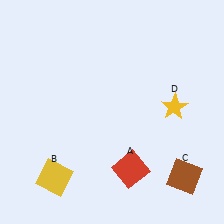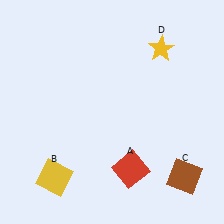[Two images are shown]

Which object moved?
The yellow star (D) moved up.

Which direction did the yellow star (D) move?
The yellow star (D) moved up.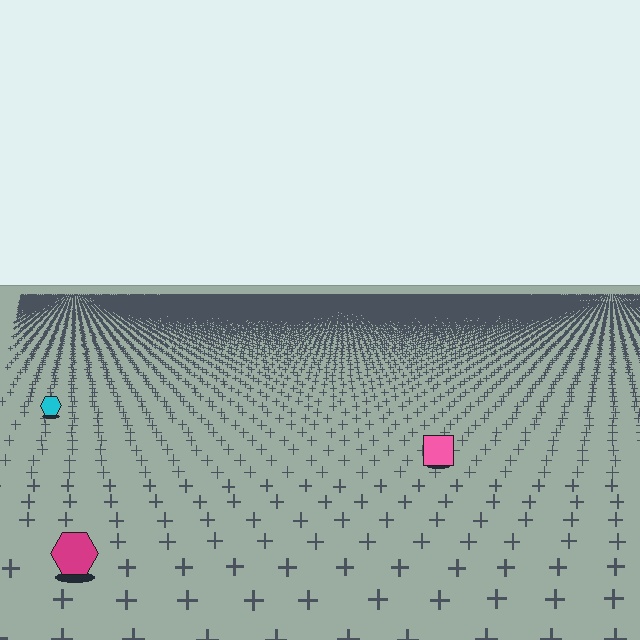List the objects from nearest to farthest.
From nearest to farthest: the magenta hexagon, the pink square, the cyan hexagon.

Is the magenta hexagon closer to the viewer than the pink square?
Yes. The magenta hexagon is closer — you can tell from the texture gradient: the ground texture is coarser near it.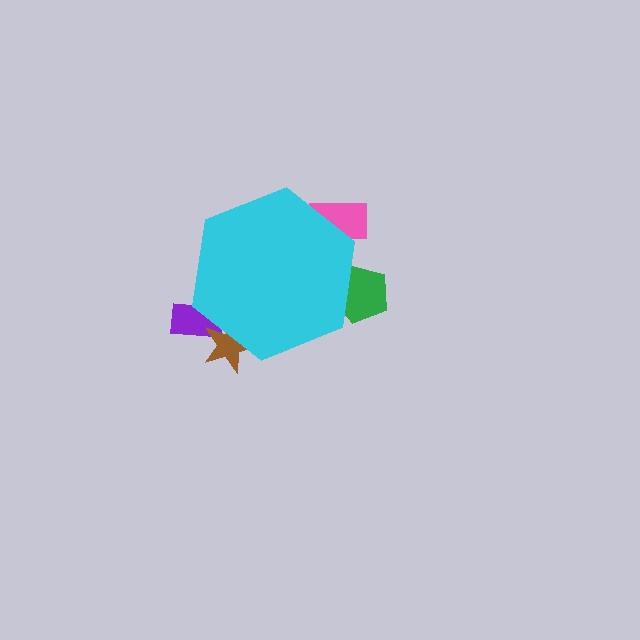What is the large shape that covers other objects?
A cyan hexagon.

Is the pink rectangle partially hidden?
Yes, the pink rectangle is partially hidden behind the cyan hexagon.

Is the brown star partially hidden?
Yes, the brown star is partially hidden behind the cyan hexagon.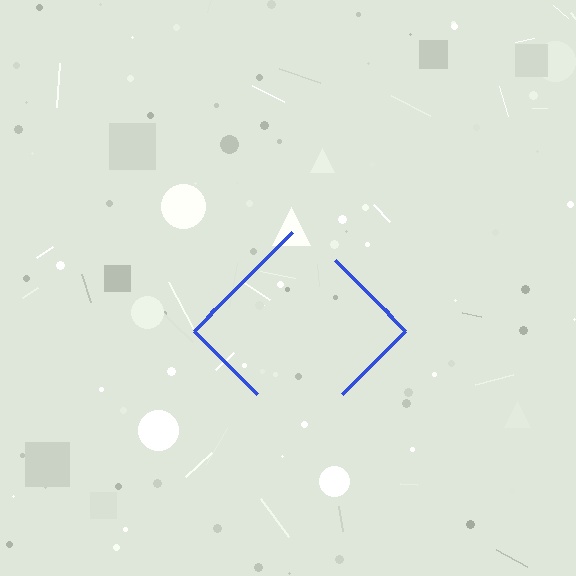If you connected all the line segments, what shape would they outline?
They would outline a diamond.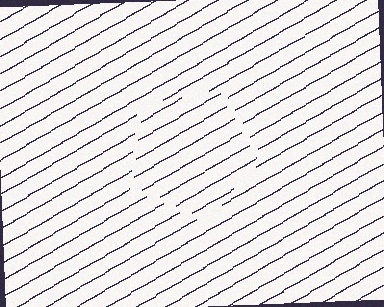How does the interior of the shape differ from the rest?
The interior of the shape contains the same grating, shifted by half a period — the contour is defined by the phase discontinuity where line-ends from the inner and outer gratings abut.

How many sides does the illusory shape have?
5 sides — the line-ends trace a pentagon.